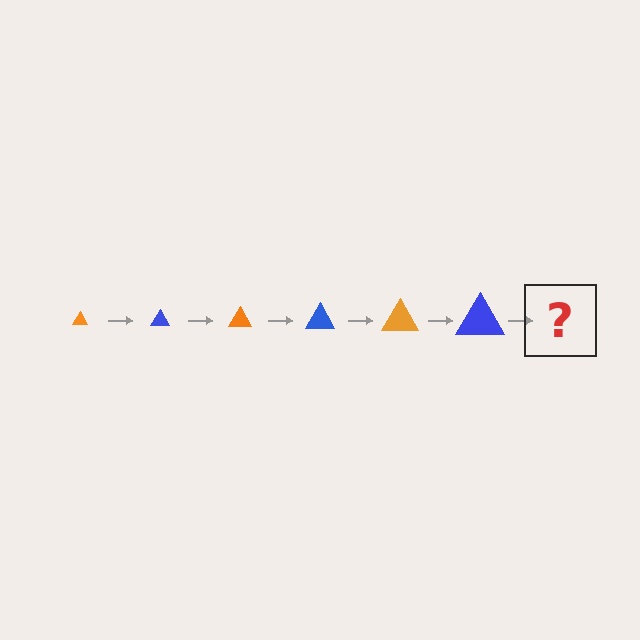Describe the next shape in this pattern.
It should be an orange triangle, larger than the previous one.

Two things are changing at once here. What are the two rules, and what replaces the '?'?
The two rules are that the triangle grows larger each step and the color cycles through orange and blue. The '?' should be an orange triangle, larger than the previous one.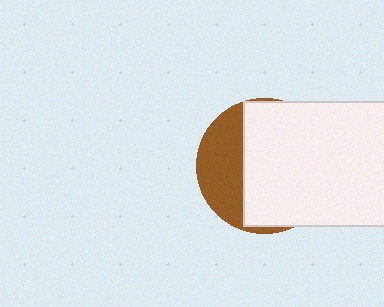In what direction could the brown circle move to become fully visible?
The brown circle could move left. That would shift it out from behind the white rectangle entirely.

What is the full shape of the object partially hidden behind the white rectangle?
The partially hidden object is a brown circle.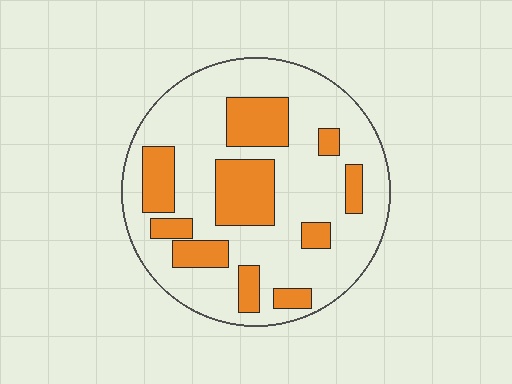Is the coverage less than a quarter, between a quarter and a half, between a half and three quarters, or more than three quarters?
Between a quarter and a half.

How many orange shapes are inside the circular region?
10.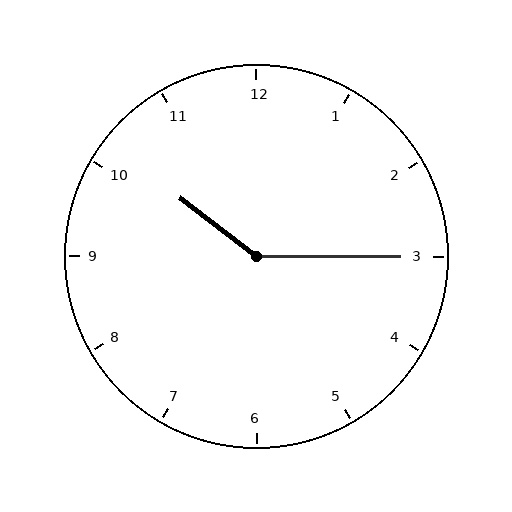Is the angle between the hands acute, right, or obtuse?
It is obtuse.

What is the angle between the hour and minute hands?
Approximately 142 degrees.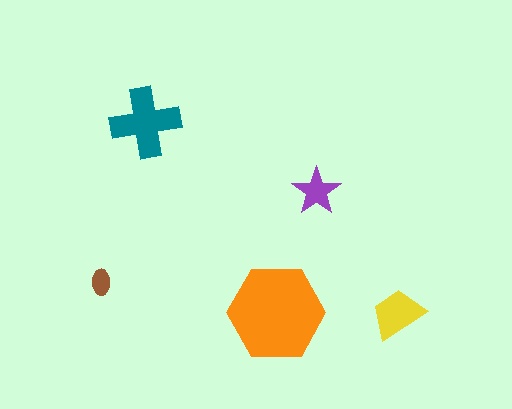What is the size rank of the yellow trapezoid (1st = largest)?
3rd.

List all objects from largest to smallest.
The orange hexagon, the teal cross, the yellow trapezoid, the purple star, the brown ellipse.